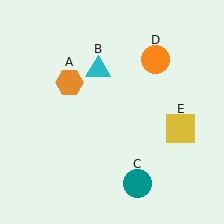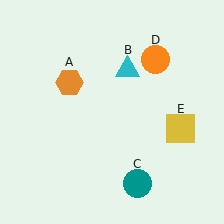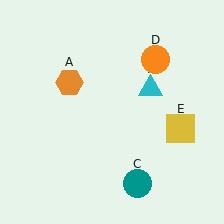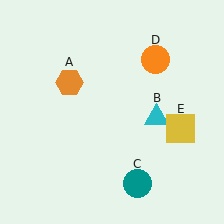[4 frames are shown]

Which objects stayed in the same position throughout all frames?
Orange hexagon (object A) and teal circle (object C) and orange circle (object D) and yellow square (object E) remained stationary.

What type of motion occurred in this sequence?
The cyan triangle (object B) rotated clockwise around the center of the scene.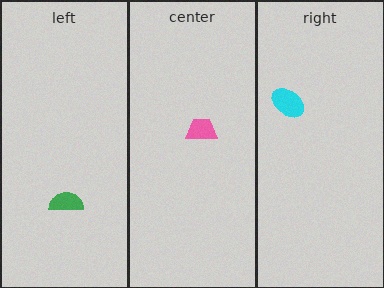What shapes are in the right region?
The cyan ellipse.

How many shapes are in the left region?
1.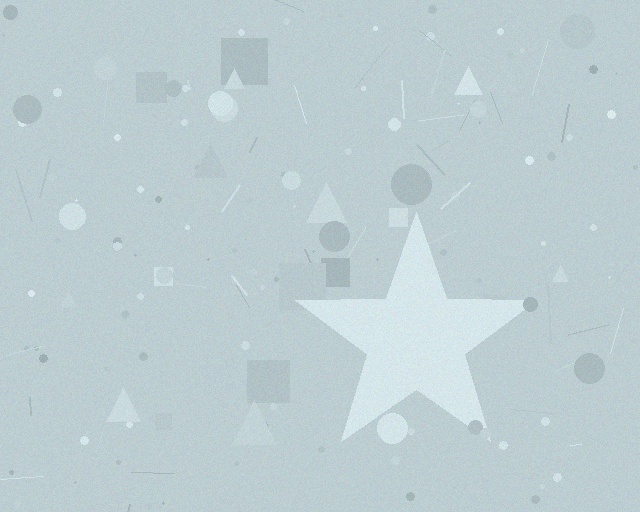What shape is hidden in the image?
A star is hidden in the image.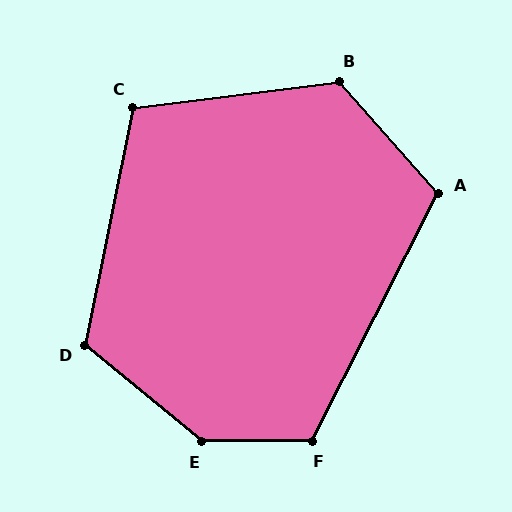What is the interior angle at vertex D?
Approximately 118 degrees (obtuse).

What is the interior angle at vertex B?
Approximately 125 degrees (obtuse).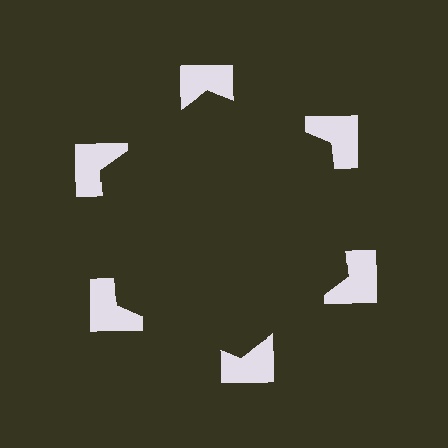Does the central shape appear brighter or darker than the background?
It typically appears slightly darker than the background, even though no actual brightness change is drawn.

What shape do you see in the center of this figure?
An illusory hexagon — its edges are inferred from the aligned wedge cuts in the notched squares, not physically drawn.